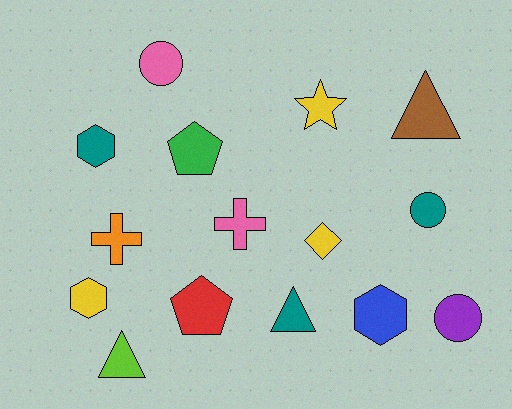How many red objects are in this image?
There is 1 red object.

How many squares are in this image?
There are no squares.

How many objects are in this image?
There are 15 objects.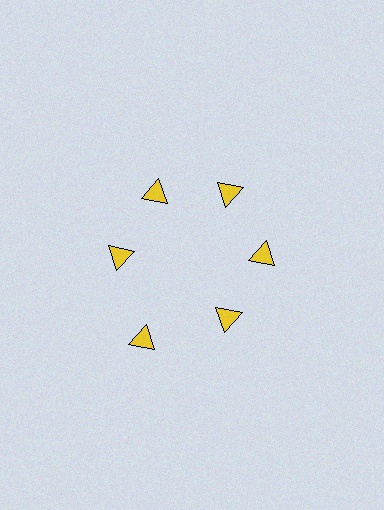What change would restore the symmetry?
The symmetry would be restored by moving it inward, back onto the ring so that all 6 triangles sit at equal angles and equal distance from the center.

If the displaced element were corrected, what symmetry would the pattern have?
It would have 6-fold rotational symmetry — the pattern would map onto itself every 60 degrees.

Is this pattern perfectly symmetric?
No. The 6 yellow triangles are arranged in a ring, but one element near the 7 o'clock position is pushed outward from the center, breaking the 6-fold rotational symmetry.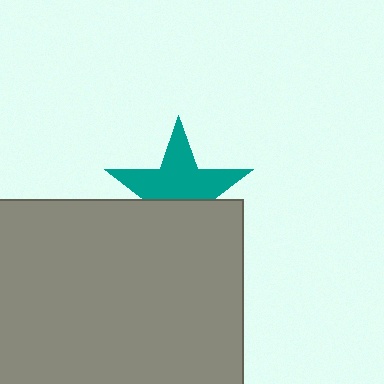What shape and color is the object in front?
The object in front is a gray rectangle.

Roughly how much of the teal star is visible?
About half of it is visible (roughly 60%).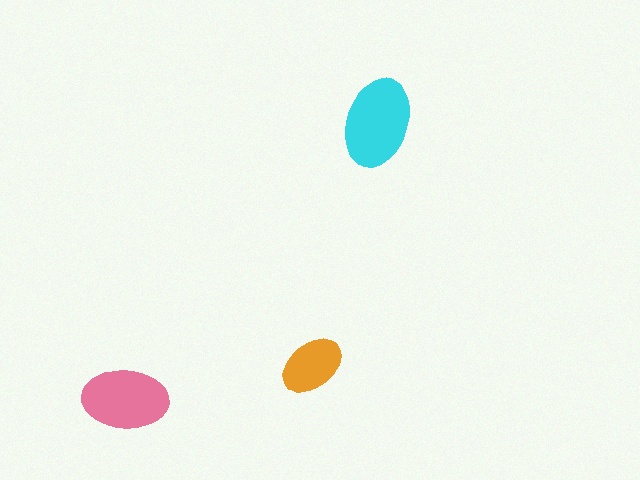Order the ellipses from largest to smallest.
the cyan one, the pink one, the orange one.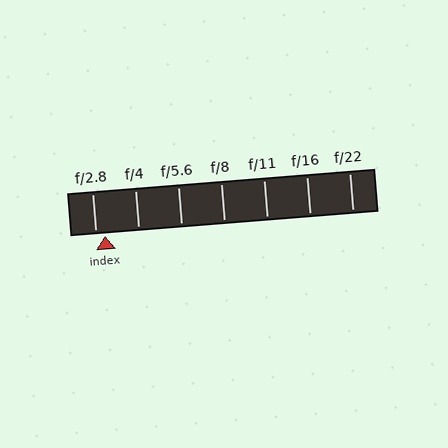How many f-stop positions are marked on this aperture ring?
There are 7 f-stop positions marked.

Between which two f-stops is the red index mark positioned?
The index mark is between f/2.8 and f/4.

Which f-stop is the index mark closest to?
The index mark is closest to f/2.8.